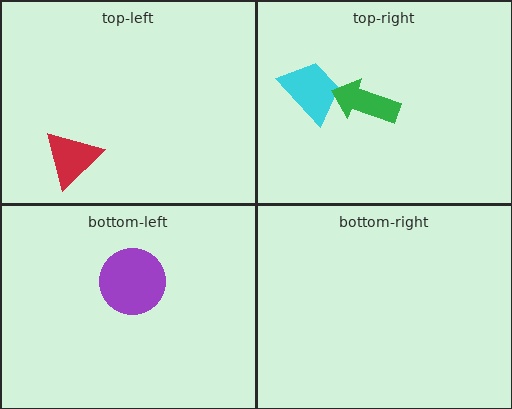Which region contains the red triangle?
The top-left region.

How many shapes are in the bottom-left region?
1.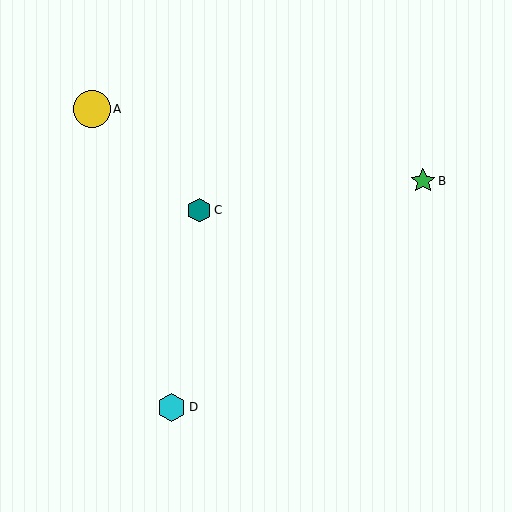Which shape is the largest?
The yellow circle (labeled A) is the largest.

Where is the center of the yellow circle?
The center of the yellow circle is at (92, 109).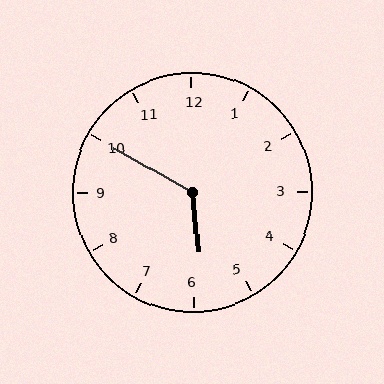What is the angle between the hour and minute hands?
Approximately 125 degrees.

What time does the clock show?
5:50.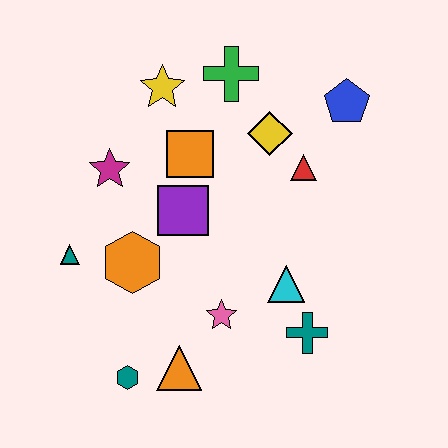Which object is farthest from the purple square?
The blue pentagon is farthest from the purple square.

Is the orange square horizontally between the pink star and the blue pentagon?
No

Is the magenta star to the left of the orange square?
Yes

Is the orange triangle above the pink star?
No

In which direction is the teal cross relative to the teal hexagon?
The teal cross is to the right of the teal hexagon.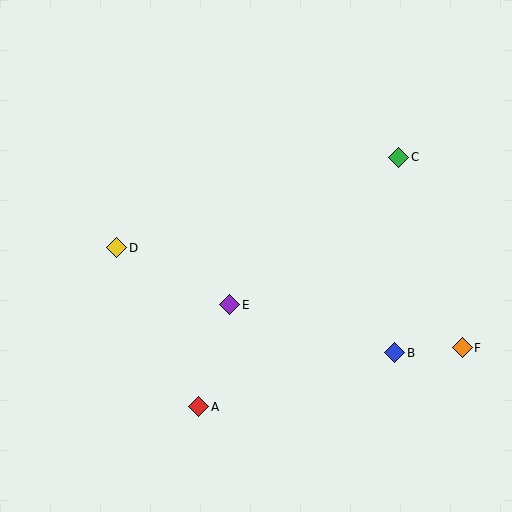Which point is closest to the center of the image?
Point E at (230, 305) is closest to the center.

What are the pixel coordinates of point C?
Point C is at (399, 157).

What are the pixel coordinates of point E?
Point E is at (230, 305).